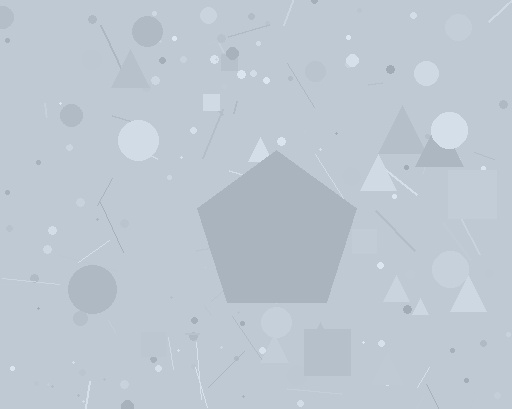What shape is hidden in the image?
A pentagon is hidden in the image.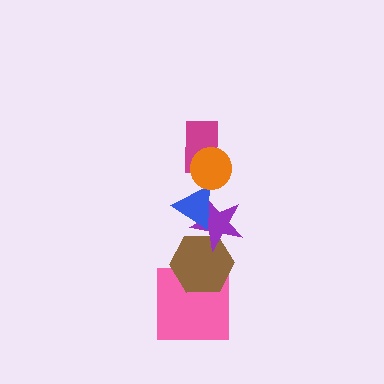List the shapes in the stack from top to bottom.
From top to bottom: the orange circle, the magenta rectangle, the blue triangle, the purple star, the brown hexagon, the pink square.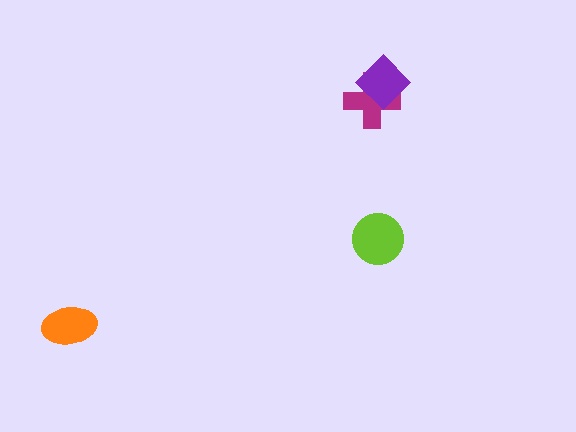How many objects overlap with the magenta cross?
1 object overlaps with the magenta cross.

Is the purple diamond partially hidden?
No, no other shape covers it.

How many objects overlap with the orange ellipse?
0 objects overlap with the orange ellipse.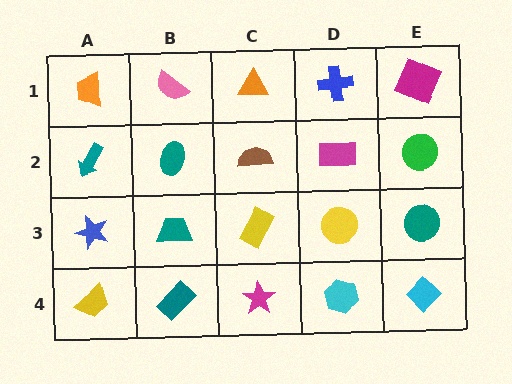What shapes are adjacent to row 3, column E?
A green circle (row 2, column E), a cyan diamond (row 4, column E), a yellow circle (row 3, column D).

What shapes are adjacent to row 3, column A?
A teal arrow (row 2, column A), a yellow trapezoid (row 4, column A), a teal trapezoid (row 3, column B).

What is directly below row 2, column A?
A blue star.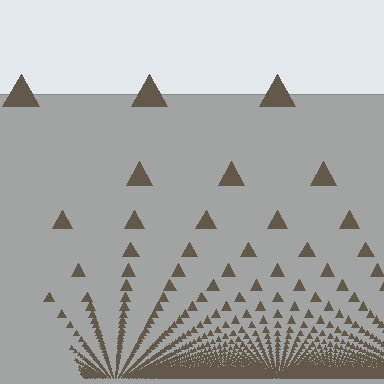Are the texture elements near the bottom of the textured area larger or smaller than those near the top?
Smaller. The gradient is inverted — elements near the bottom are smaller and denser.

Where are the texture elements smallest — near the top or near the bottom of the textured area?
Near the bottom.